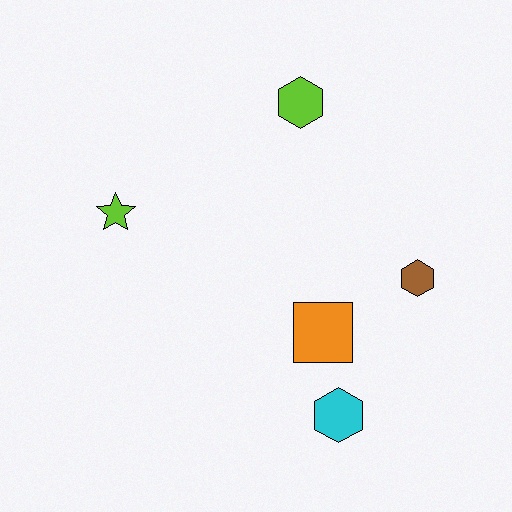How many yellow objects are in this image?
There are no yellow objects.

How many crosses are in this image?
There are no crosses.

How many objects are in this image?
There are 5 objects.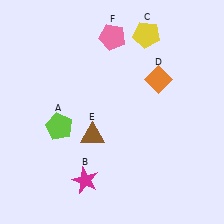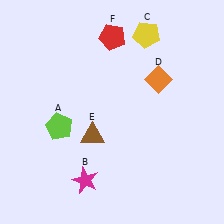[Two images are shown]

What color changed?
The pentagon (F) changed from pink in Image 1 to red in Image 2.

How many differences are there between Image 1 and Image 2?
There is 1 difference between the two images.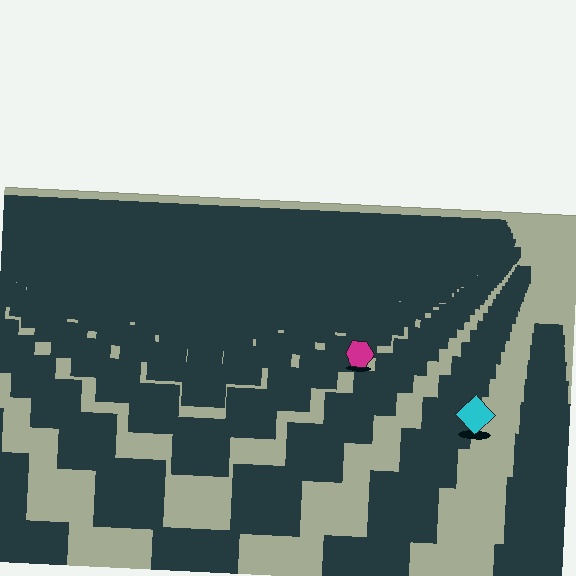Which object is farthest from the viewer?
The magenta hexagon is farthest from the viewer. It appears smaller and the ground texture around it is denser.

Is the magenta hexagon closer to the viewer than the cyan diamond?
No. The cyan diamond is closer — you can tell from the texture gradient: the ground texture is coarser near it.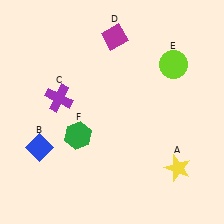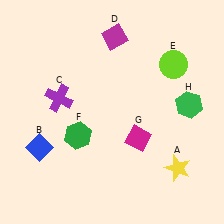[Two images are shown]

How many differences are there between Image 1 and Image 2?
There are 2 differences between the two images.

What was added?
A magenta diamond (G), a green hexagon (H) were added in Image 2.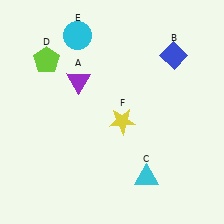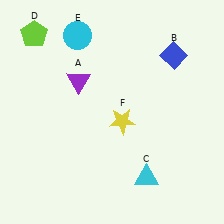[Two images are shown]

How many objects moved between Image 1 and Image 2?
1 object moved between the two images.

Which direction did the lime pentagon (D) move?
The lime pentagon (D) moved up.